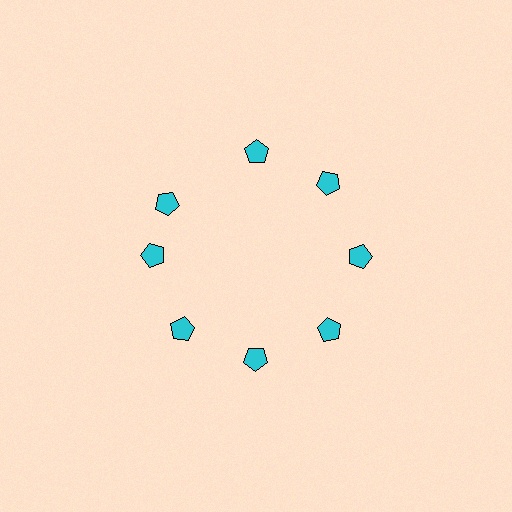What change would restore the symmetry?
The symmetry would be restored by rotating it back into even spacing with its neighbors so that all 8 pentagons sit at equal angles and equal distance from the center.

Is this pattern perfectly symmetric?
No. The 8 cyan pentagons are arranged in a ring, but one element near the 10 o'clock position is rotated out of alignment along the ring, breaking the 8-fold rotational symmetry.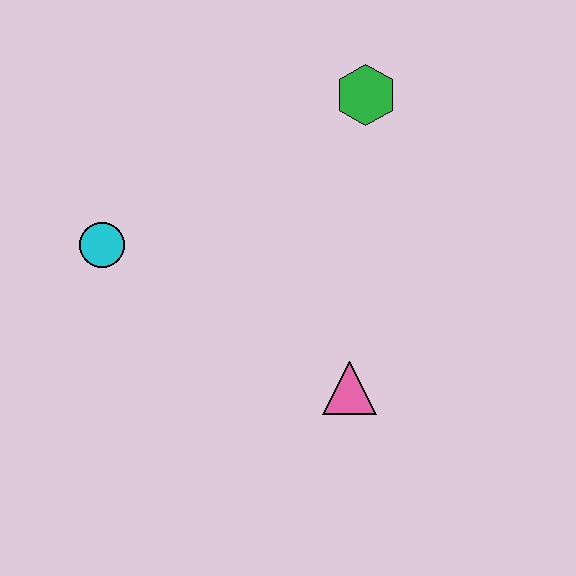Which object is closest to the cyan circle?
The pink triangle is closest to the cyan circle.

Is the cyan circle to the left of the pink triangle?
Yes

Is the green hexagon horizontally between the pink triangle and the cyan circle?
No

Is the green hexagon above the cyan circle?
Yes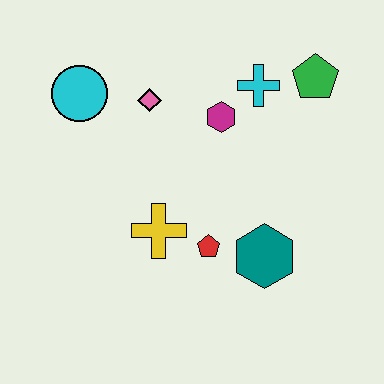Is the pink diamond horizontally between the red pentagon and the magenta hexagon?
No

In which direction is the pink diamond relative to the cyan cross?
The pink diamond is to the left of the cyan cross.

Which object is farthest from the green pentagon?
The cyan circle is farthest from the green pentagon.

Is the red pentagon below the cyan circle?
Yes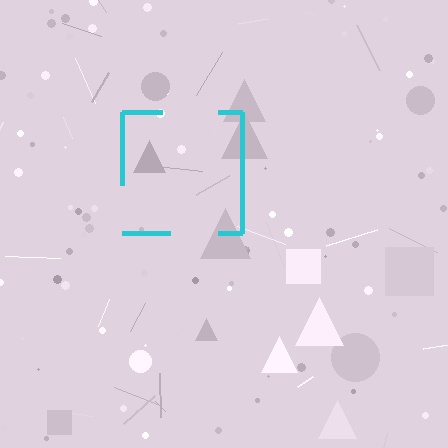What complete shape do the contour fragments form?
The contour fragments form a square.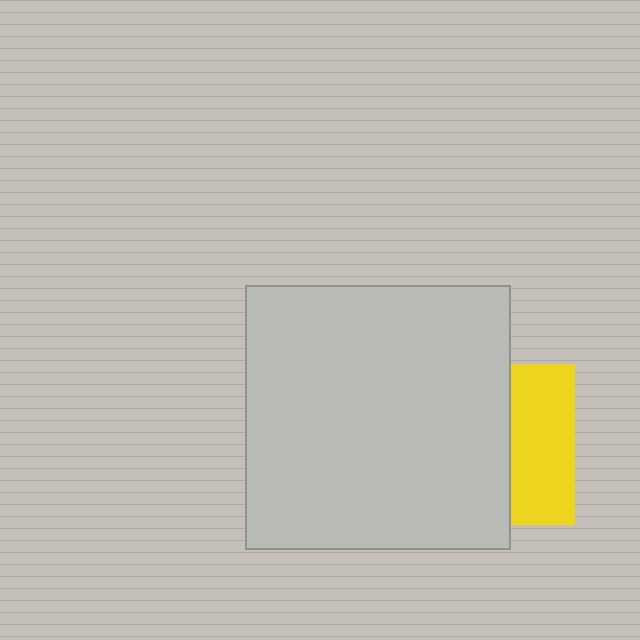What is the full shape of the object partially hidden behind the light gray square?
The partially hidden object is a yellow square.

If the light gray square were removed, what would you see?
You would see the complete yellow square.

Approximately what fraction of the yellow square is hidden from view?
Roughly 60% of the yellow square is hidden behind the light gray square.